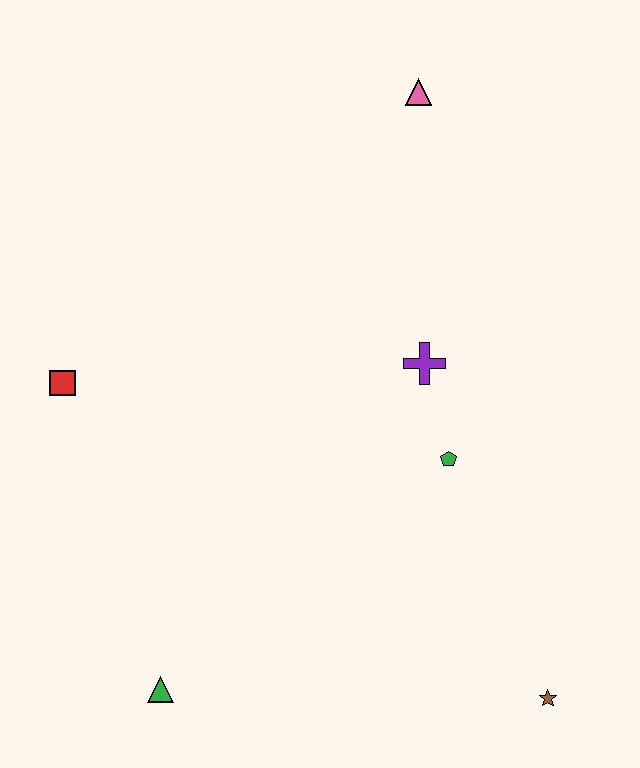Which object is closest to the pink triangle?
The purple cross is closest to the pink triangle.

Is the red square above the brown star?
Yes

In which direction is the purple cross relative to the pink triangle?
The purple cross is below the pink triangle.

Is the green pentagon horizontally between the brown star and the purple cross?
Yes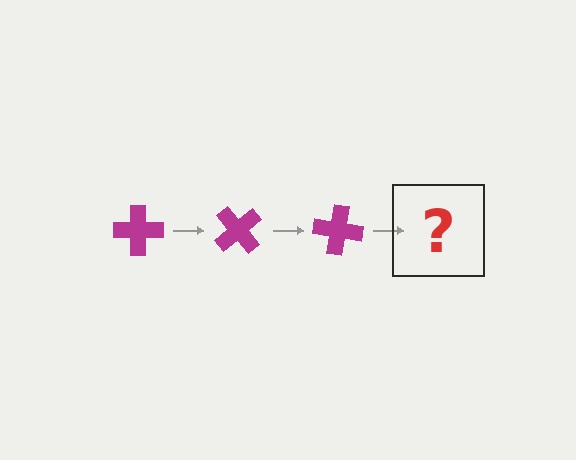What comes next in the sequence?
The next element should be a magenta cross rotated 150 degrees.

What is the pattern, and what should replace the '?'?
The pattern is that the cross rotates 50 degrees each step. The '?' should be a magenta cross rotated 150 degrees.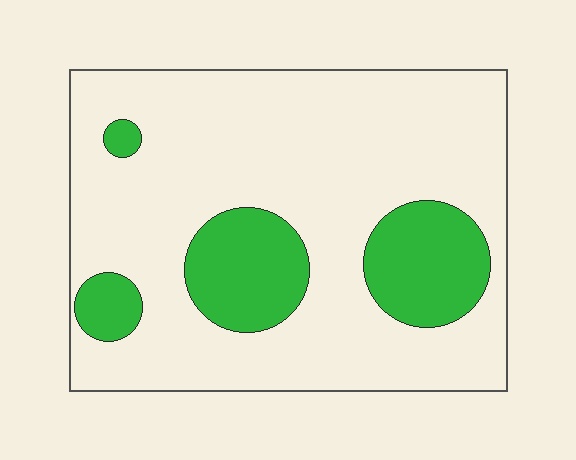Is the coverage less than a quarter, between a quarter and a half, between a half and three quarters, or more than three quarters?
Less than a quarter.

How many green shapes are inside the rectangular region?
4.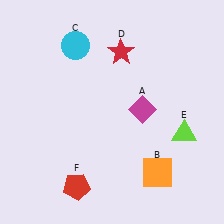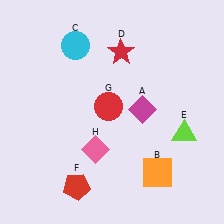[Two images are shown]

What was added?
A red circle (G), a pink diamond (H) were added in Image 2.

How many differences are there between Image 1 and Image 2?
There are 2 differences between the two images.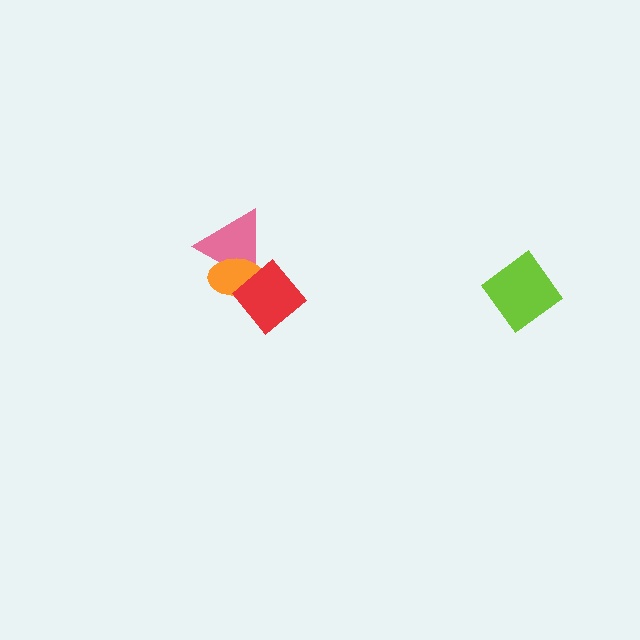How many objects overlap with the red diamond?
2 objects overlap with the red diamond.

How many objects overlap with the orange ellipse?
2 objects overlap with the orange ellipse.